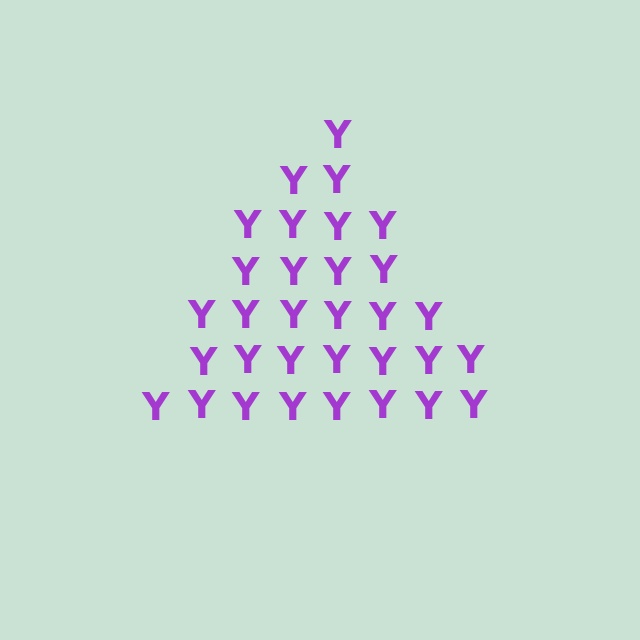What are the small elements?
The small elements are letter Y's.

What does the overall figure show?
The overall figure shows a triangle.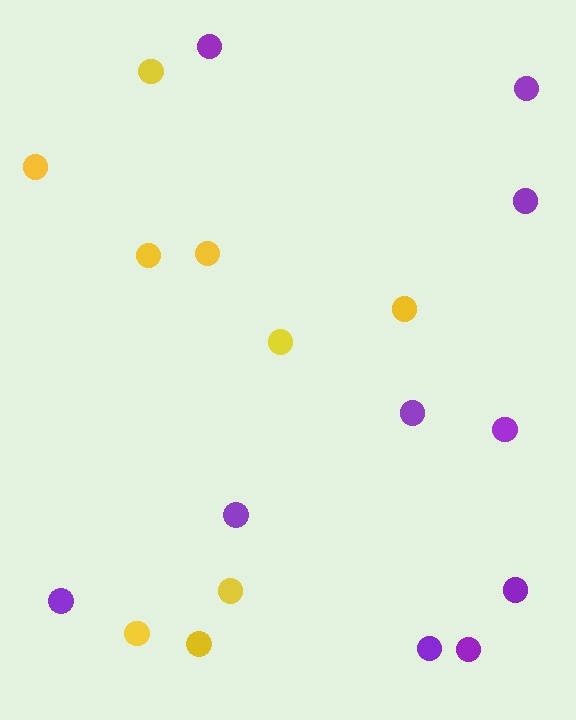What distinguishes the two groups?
There are 2 groups: one group of yellow circles (9) and one group of purple circles (10).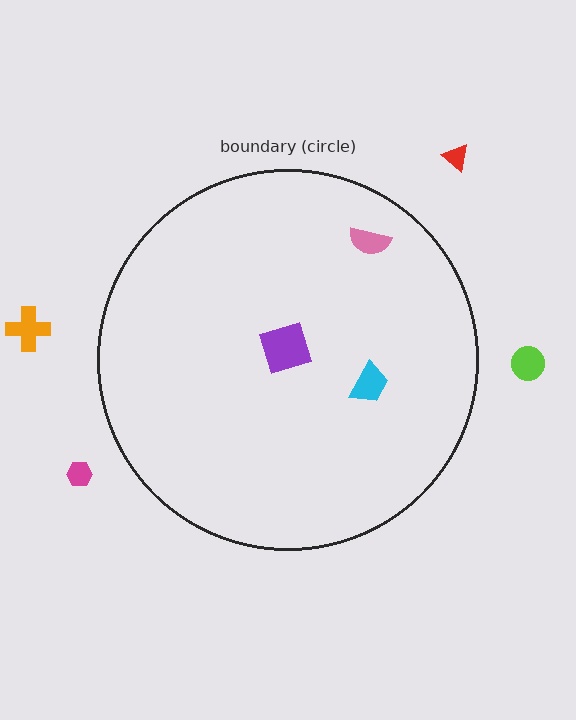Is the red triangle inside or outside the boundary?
Outside.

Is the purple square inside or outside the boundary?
Inside.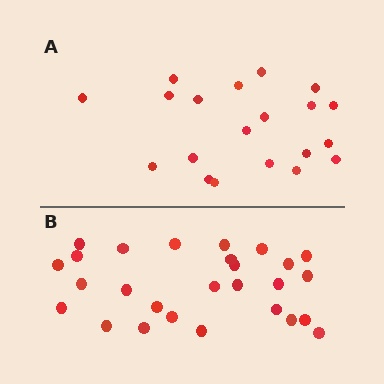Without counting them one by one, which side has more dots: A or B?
Region B (the bottom region) has more dots.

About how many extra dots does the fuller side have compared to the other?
Region B has roughly 8 or so more dots than region A.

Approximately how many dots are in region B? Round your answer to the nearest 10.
About 30 dots. (The exact count is 27, which rounds to 30.)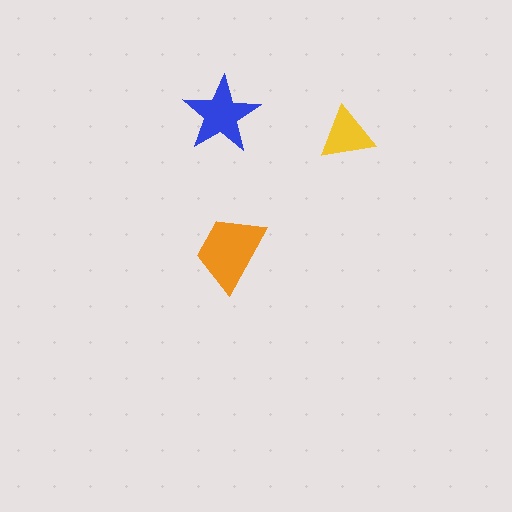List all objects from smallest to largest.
The yellow triangle, the blue star, the orange trapezoid.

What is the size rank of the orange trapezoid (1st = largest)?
1st.